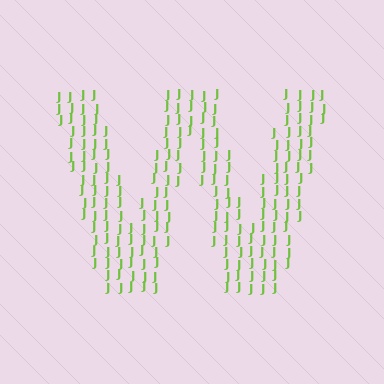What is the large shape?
The large shape is the letter W.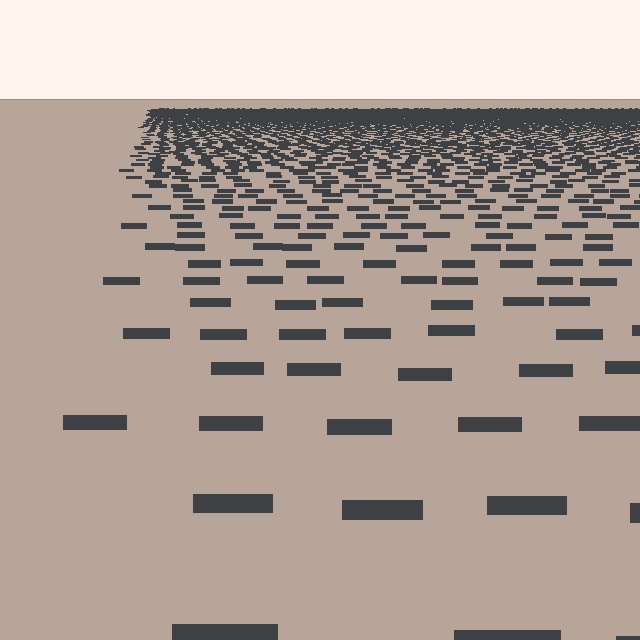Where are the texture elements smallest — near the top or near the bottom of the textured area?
Near the top.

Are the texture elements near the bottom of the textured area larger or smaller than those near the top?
Larger. Near the bottom, elements are closer to the viewer and appear at a bigger on-screen size.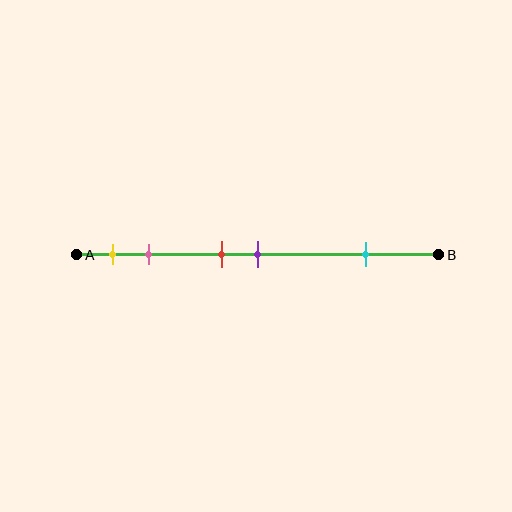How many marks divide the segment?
There are 5 marks dividing the segment.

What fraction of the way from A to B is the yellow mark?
The yellow mark is approximately 10% (0.1) of the way from A to B.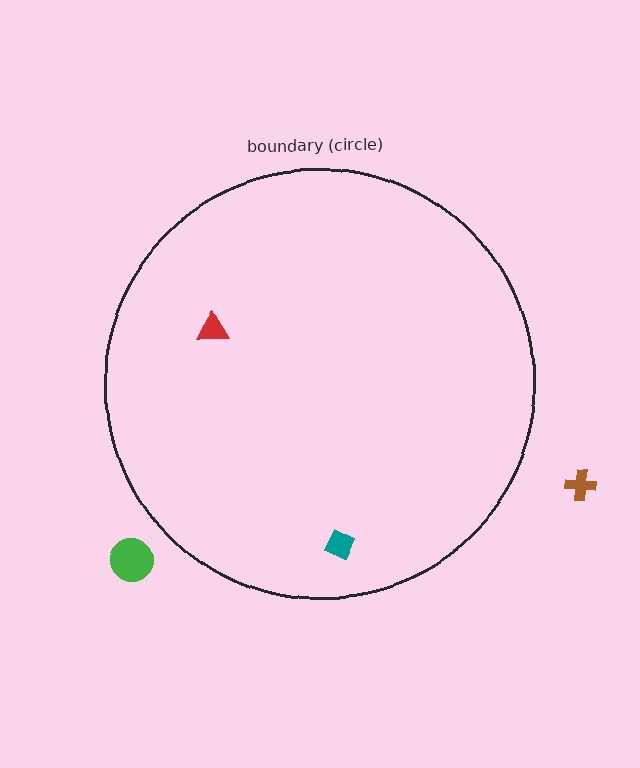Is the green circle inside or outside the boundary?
Outside.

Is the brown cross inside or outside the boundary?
Outside.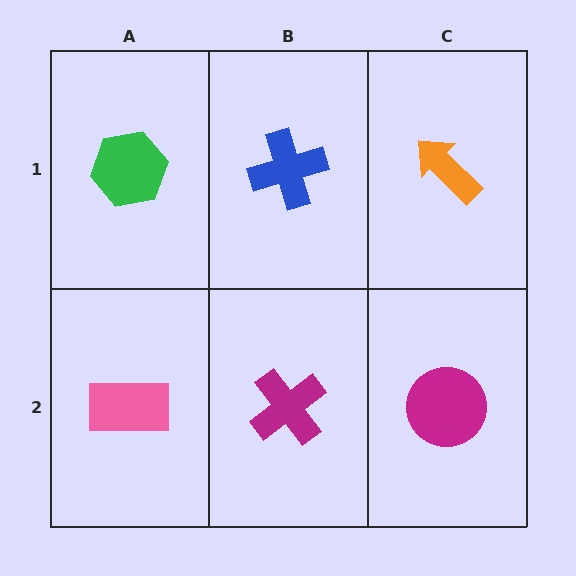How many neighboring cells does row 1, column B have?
3.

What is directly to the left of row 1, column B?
A green hexagon.